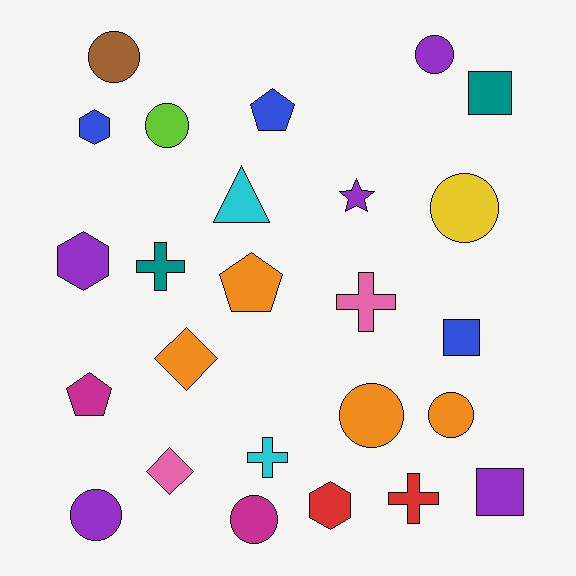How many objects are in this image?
There are 25 objects.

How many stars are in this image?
There is 1 star.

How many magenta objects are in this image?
There are 2 magenta objects.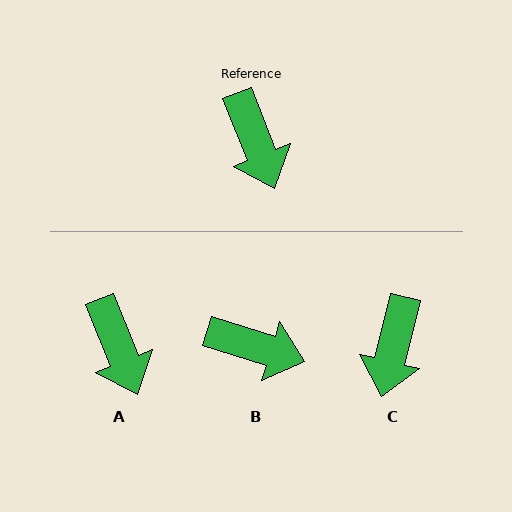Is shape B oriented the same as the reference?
No, it is off by about 51 degrees.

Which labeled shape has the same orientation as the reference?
A.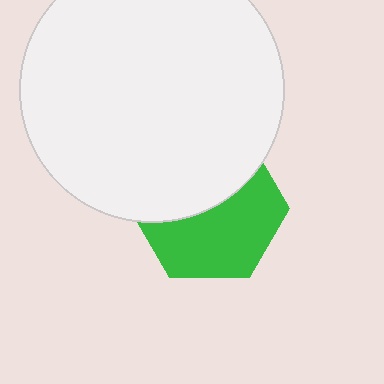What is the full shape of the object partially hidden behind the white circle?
The partially hidden object is a green hexagon.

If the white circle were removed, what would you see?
You would see the complete green hexagon.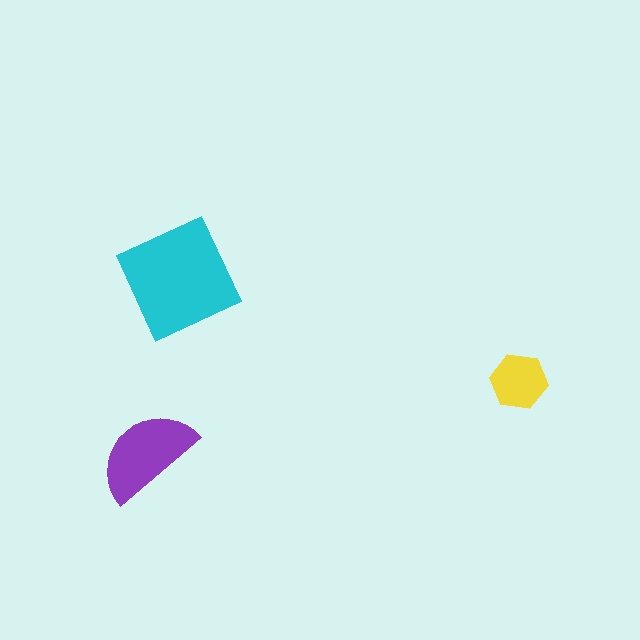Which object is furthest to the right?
The yellow hexagon is rightmost.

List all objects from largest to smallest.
The cyan square, the purple semicircle, the yellow hexagon.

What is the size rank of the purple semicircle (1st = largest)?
2nd.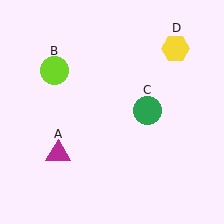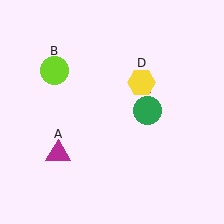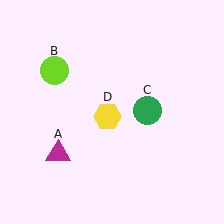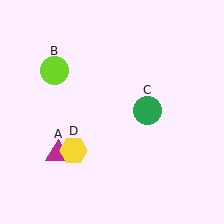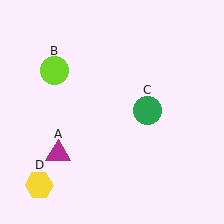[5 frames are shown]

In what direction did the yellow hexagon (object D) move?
The yellow hexagon (object D) moved down and to the left.